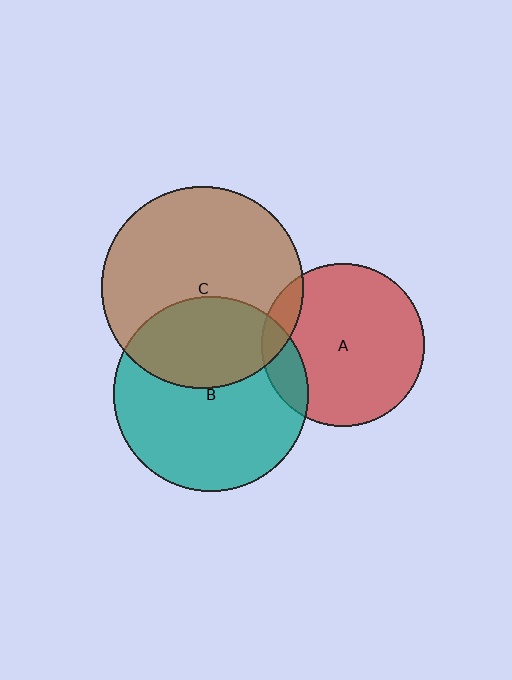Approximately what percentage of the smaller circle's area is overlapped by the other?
Approximately 15%.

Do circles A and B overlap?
Yes.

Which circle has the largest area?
Circle C (brown).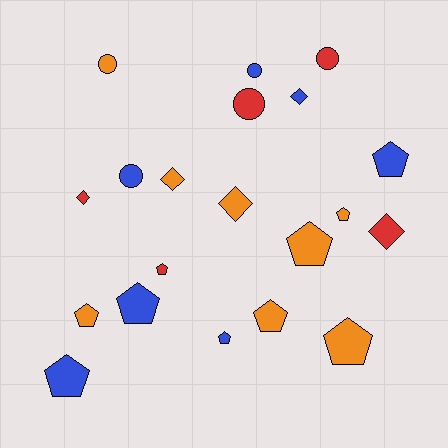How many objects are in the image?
There are 20 objects.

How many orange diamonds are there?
There are 2 orange diamonds.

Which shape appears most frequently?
Pentagon, with 10 objects.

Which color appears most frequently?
Orange, with 8 objects.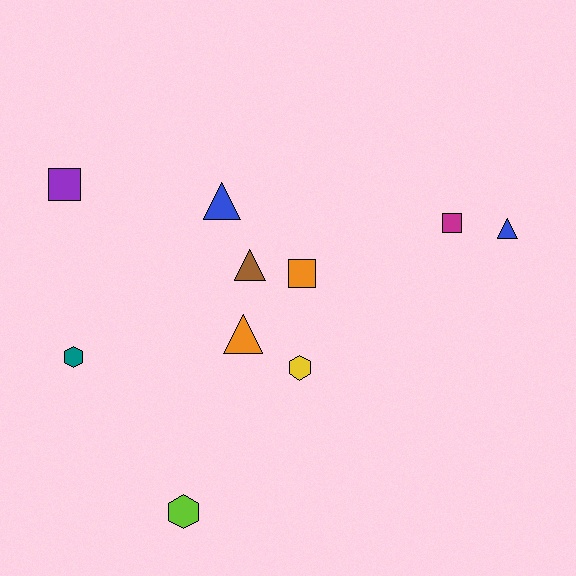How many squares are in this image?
There are 3 squares.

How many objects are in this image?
There are 10 objects.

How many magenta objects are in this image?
There is 1 magenta object.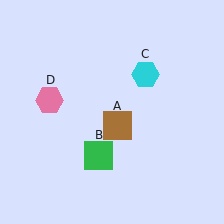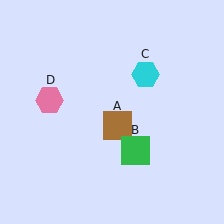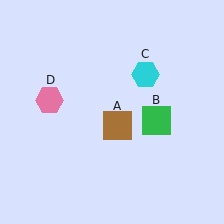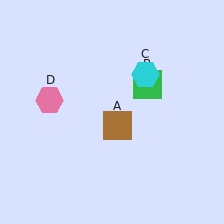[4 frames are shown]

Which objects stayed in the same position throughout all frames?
Brown square (object A) and cyan hexagon (object C) and pink hexagon (object D) remained stationary.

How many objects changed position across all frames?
1 object changed position: green square (object B).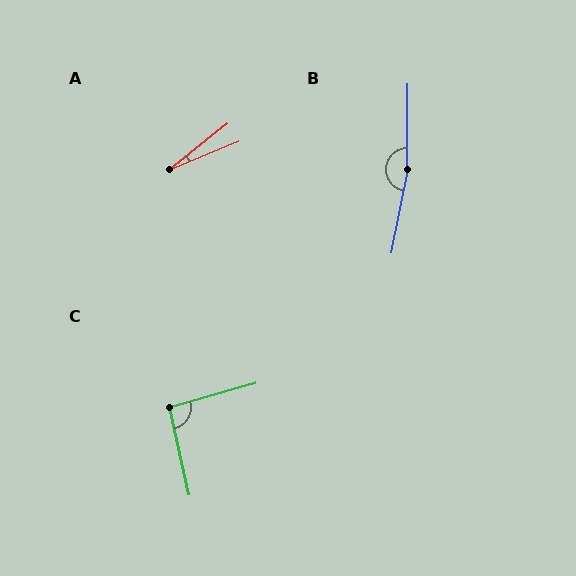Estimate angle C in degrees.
Approximately 93 degrees.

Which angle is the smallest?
A, at approximately 17 degrees.